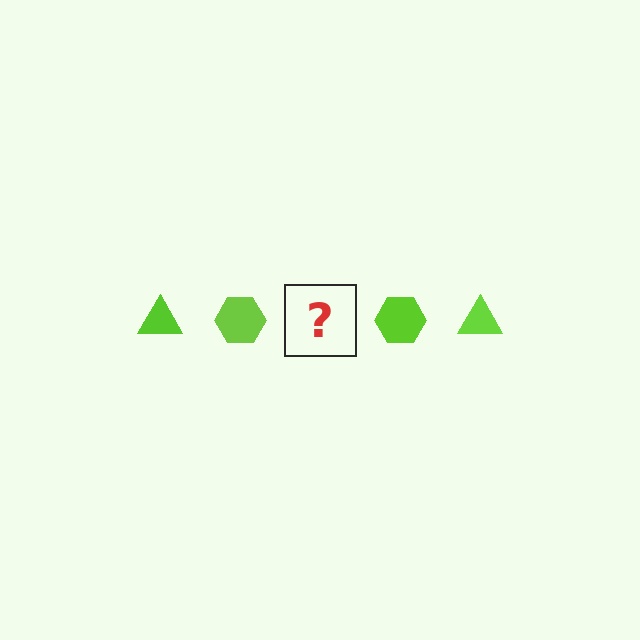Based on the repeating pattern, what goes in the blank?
The blank should be a lime triangle.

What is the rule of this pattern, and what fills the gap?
The rule is that the pattern cycles through triangle, hexagon shapes in lime. The gap should be filled with a lime triangle.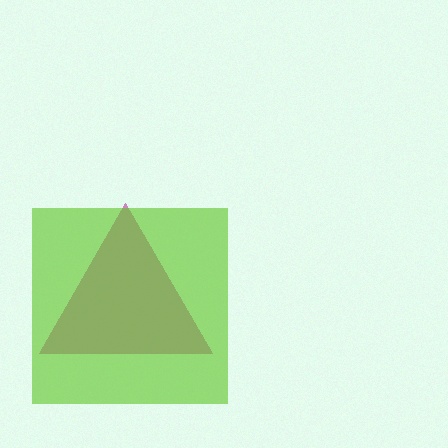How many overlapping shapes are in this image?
There are 2 overlapping shapes in the image.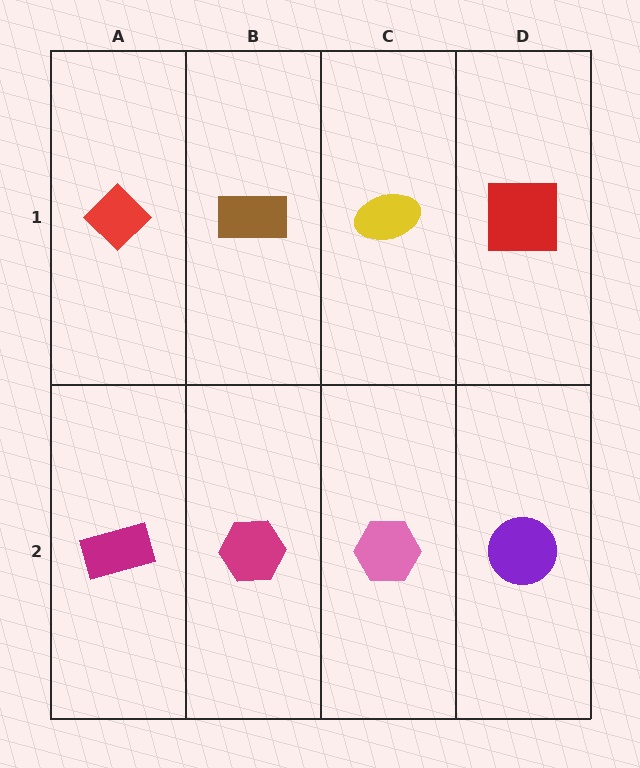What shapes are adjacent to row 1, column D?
A purple circle (row 2, column D), a yellow ellipse (row 1, column C).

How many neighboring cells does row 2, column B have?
3.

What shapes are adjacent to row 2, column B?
A brown rectangle (row 1, column B), a magenta rectangle (row 2, column A), a pink hexagon (row 2, column C).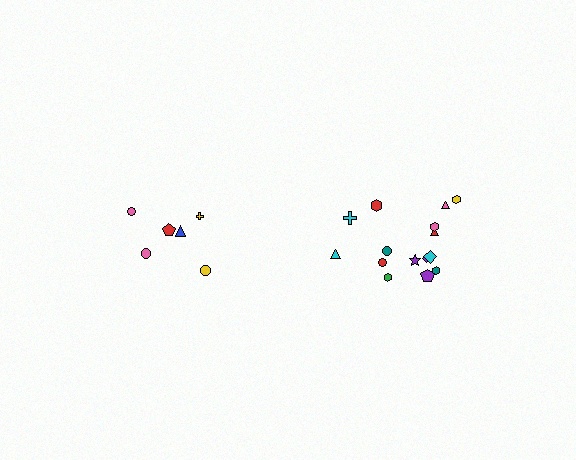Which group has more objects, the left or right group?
The right group.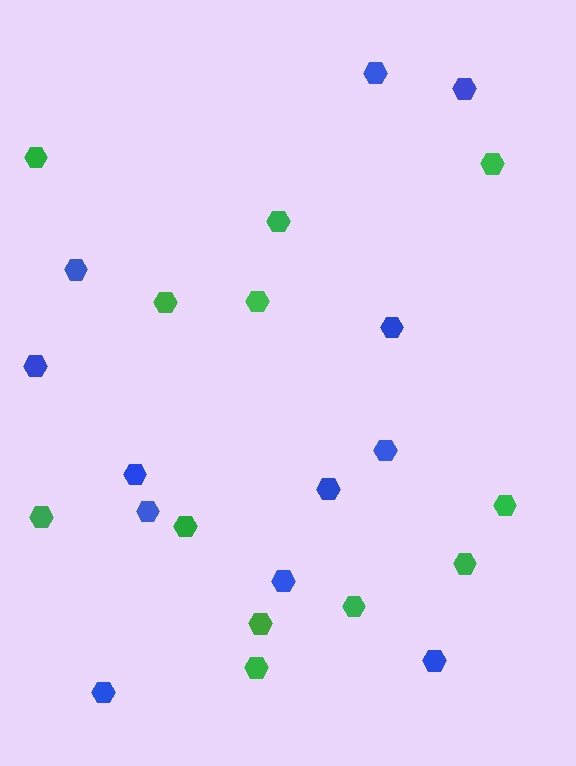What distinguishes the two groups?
There are 2 groups: one group of green hexagons (12) and one group of blue hexagons (12).